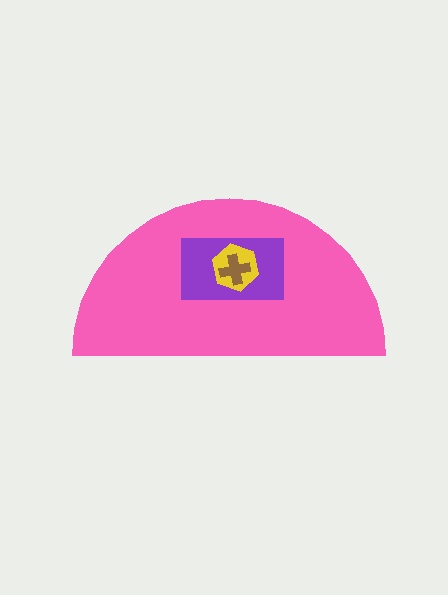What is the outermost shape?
The pink semicircle.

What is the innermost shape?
The brown cross.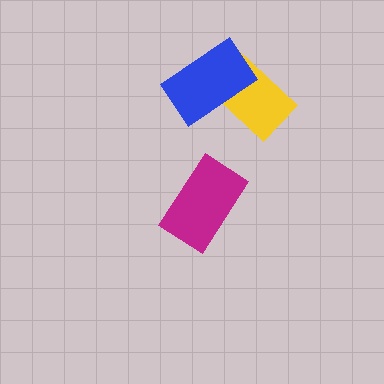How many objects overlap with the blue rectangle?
1 object overlaps with the blue rectangle.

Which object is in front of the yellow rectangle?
The blue rectangle is in front of the yellow rectangle.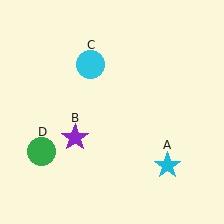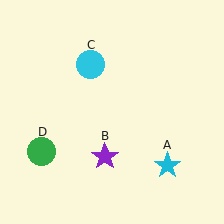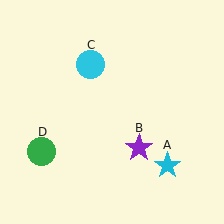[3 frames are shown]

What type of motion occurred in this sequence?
The purple star (object B) rotated counterclockwise around the center of the scene.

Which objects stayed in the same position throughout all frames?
Cyan star (object A) and cyan circle (object C) and green circle (object D) remained stationary.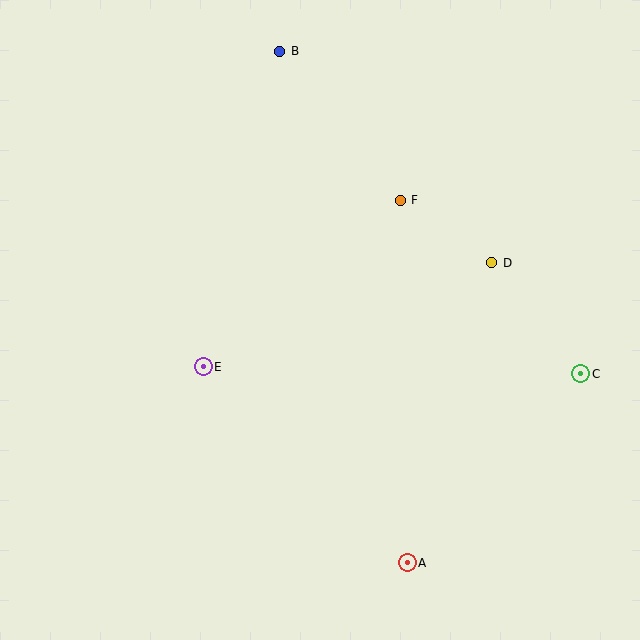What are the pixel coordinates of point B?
Point B is at (280, 51).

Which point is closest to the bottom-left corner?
Point E is closest to the bottom-left corner.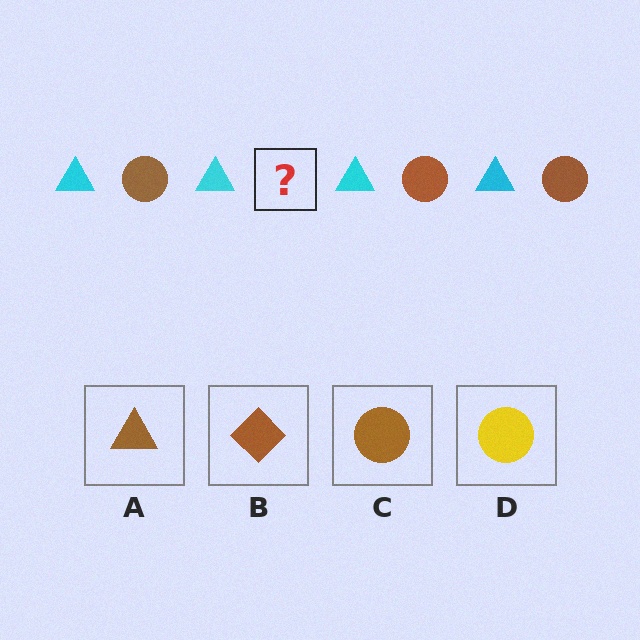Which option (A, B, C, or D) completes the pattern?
C.